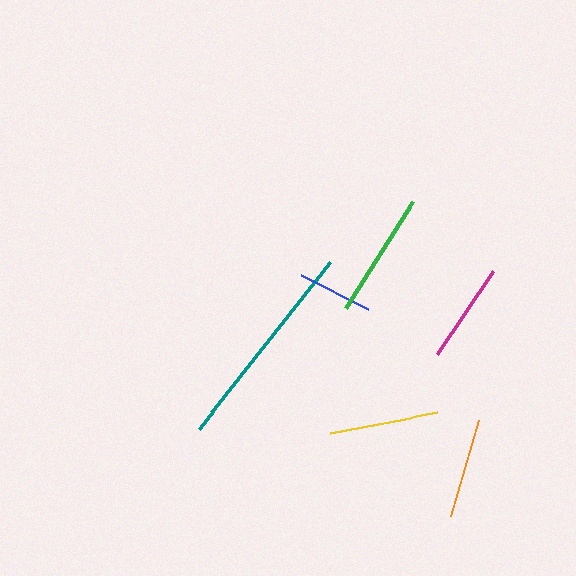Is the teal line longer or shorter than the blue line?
The teal line is longer than the blue line.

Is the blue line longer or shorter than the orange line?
The orange line is longer than the blue line.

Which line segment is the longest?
The teal line is the longest at approximately 213 pixels.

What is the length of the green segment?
The green segment is approximately 126 pixels long.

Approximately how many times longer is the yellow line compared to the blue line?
The yellow line is approximately 1.4 times the length of the blue line.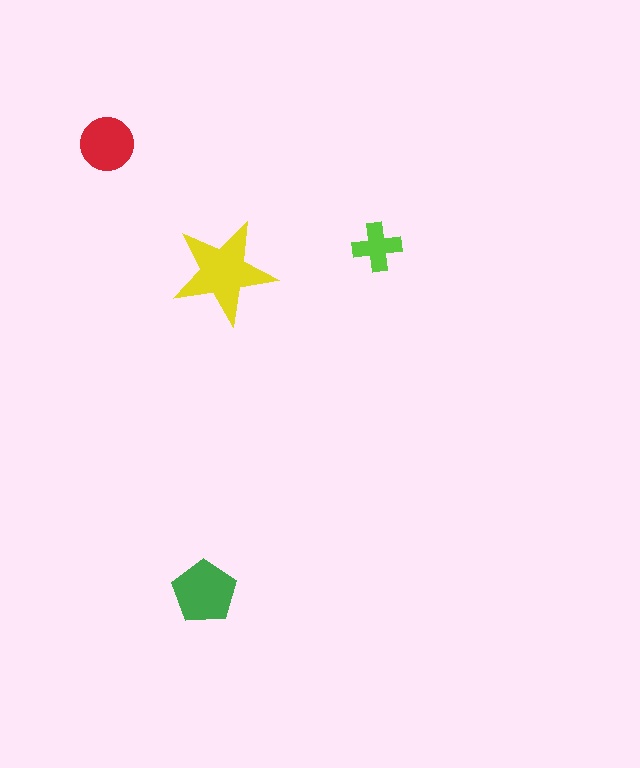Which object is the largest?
The yellow star.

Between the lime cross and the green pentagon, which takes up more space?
The green pentagon.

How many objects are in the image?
There are 4 objects in the image.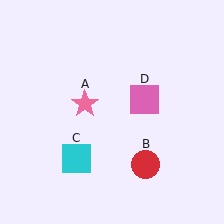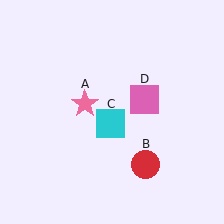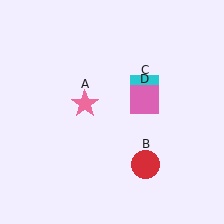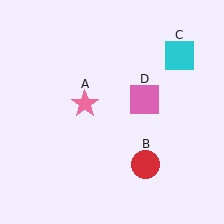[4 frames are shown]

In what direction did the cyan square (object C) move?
The cyan square (object C) moved up and to the right.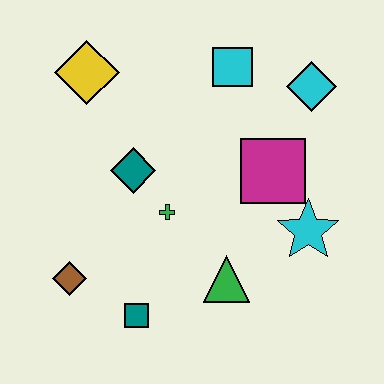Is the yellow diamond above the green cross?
Yes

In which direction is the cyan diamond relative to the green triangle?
The cyan diamond is above the green triangle.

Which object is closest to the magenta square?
The cyan star is closest to the magenta square.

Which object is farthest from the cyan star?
The yellow diamond is farthest from the cyan star.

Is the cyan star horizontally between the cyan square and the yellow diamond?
No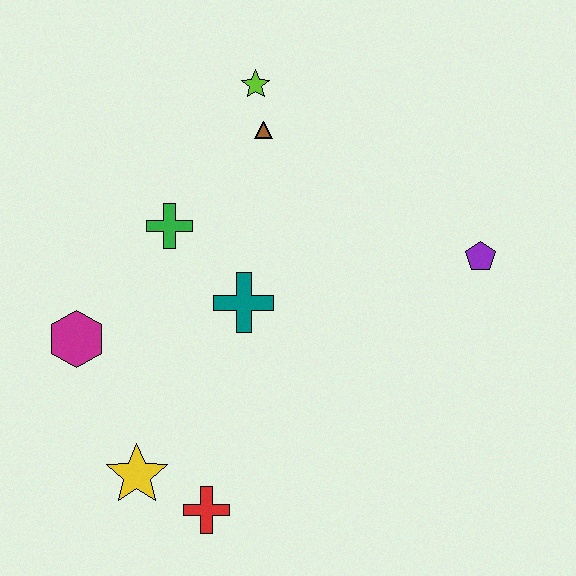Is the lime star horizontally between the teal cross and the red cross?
No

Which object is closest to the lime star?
The brown triangle is closest to the lime star.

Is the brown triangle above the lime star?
No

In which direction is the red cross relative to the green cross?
The red cross is below the green cross.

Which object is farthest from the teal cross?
The purple pentagon is farthest from the teal cross.